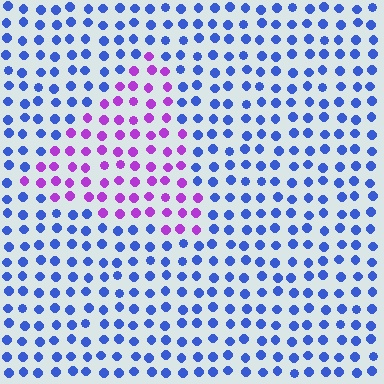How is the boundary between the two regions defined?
The boundary is defined purely by a slight shift in hue (about 62 degrees). Spacing, size, and orientation are identical on both sides.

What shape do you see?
I see a triangle.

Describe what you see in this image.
The image is filled with small blue elements in a uniform arrangement. A triangle-shaped region is visible where the elements are tinted to a slightly different hue, forming a subtle color boundary.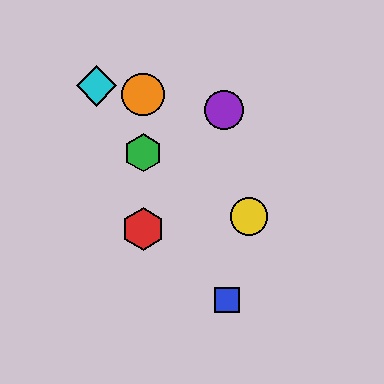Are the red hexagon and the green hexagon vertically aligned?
Yes, both are at x≈143.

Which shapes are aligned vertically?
The red hexagon, the green hexagon, the orange circle are aligned vertically.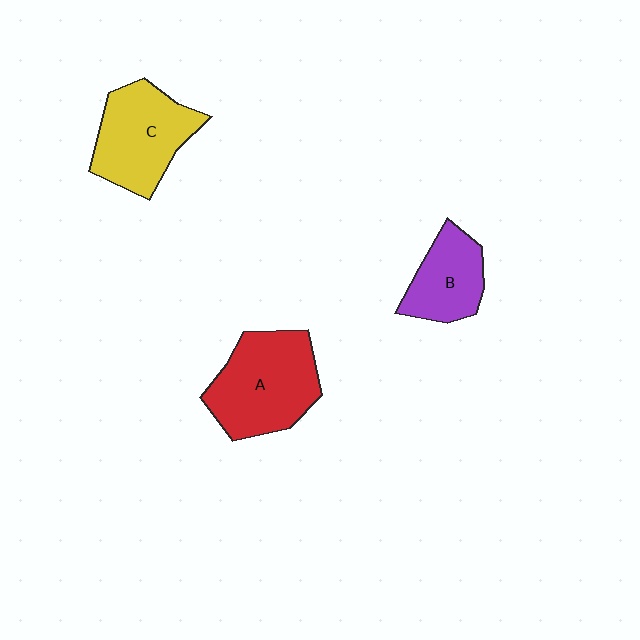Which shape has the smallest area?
Shape B (purple).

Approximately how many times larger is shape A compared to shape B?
Approximately 1.6 times.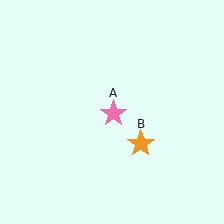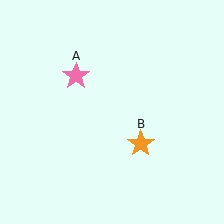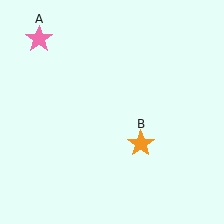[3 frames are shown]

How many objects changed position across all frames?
1 object changed position: pink star (object A).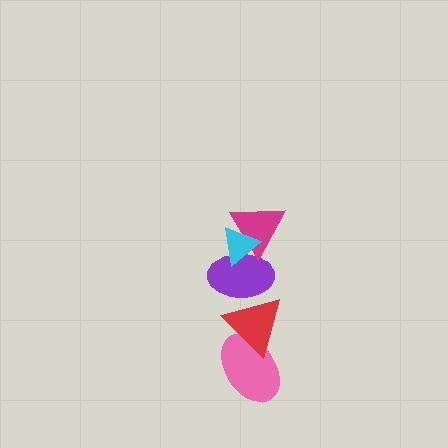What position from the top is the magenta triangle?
The magenta triangle is 2nd from the top.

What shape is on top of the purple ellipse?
The magenta triangle is on top of the purple ellipse.